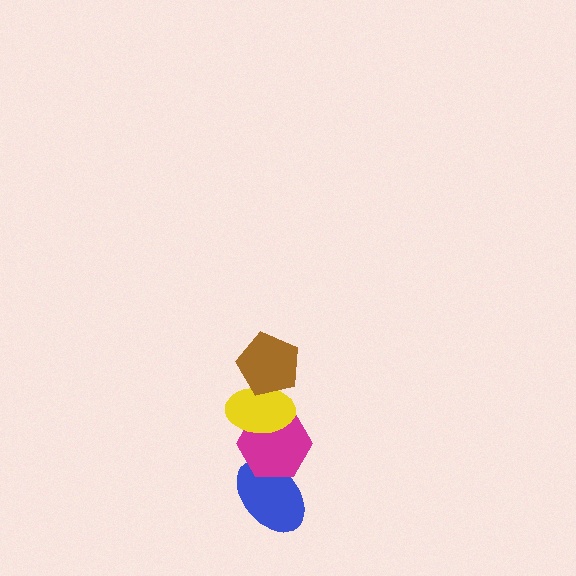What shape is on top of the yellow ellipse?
The brown pentagon is on top of the yellow ellipse.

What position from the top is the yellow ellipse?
The yellow ellipse is 2nd from the top.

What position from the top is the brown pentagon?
The brown pentagon is 1st from the top.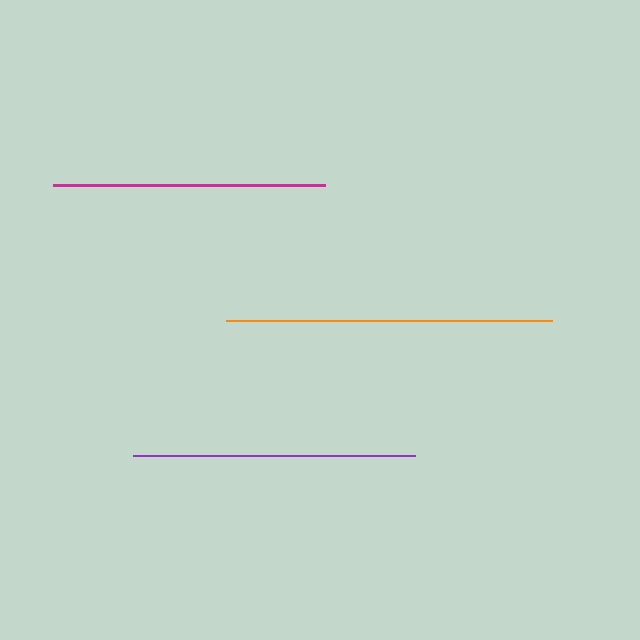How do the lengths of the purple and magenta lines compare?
The purple and magenta lines are approximately the same length.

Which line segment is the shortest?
The magenta line is the shortest at approximately 272 pixels.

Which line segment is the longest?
The orange line is the longest at approximately 326 pixels.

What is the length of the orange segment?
The orange segment is approximately 326 pixels long.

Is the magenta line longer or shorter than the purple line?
The purple line is longer than the magenta line.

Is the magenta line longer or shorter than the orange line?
The orange line is longer than the magenta line.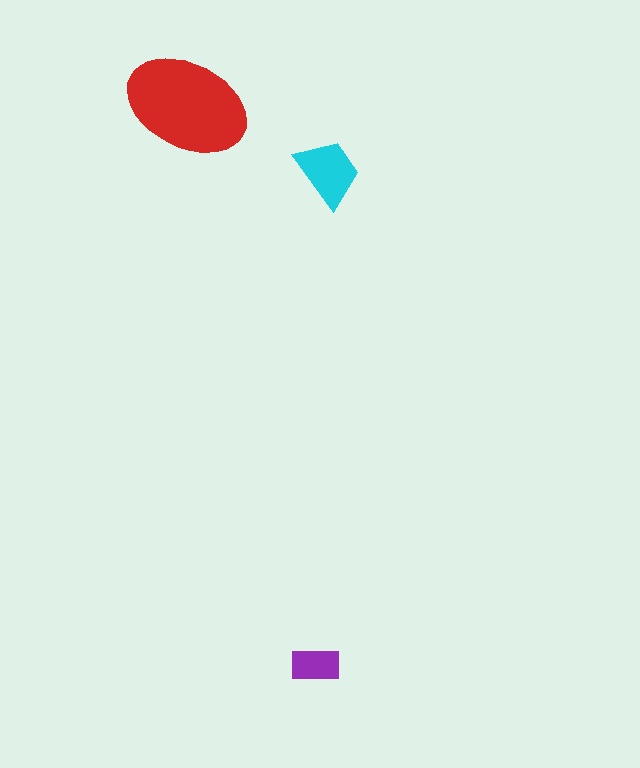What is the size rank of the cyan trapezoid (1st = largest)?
2nd.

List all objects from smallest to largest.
The purple rectangle, the cyan trapezoid, the red ellipse.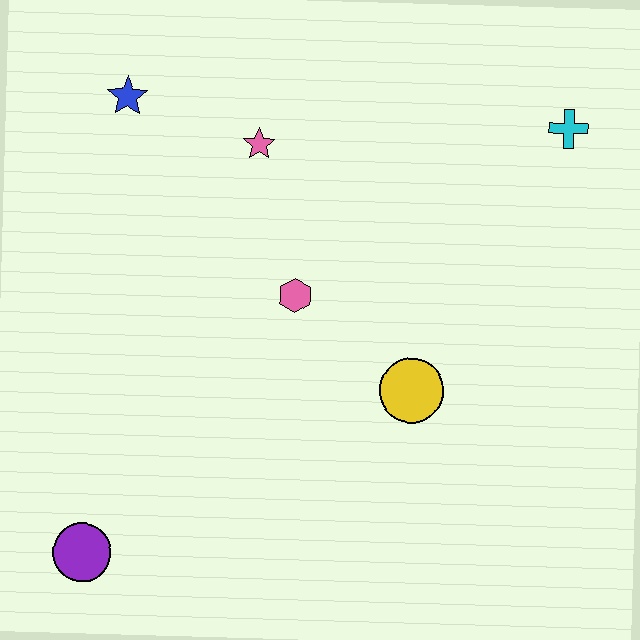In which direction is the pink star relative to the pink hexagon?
The pink star is above the pink hexagon.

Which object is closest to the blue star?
The pink star is closest to the blue star.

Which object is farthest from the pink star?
The purple circle is farthest from the pink star.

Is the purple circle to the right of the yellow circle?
No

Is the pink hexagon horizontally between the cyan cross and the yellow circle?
No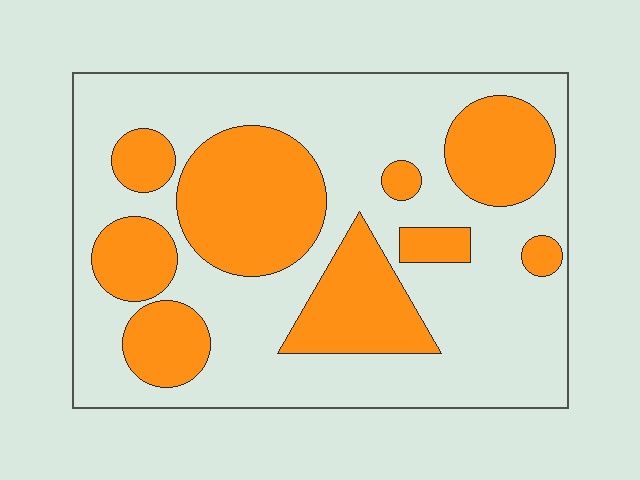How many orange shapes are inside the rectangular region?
9.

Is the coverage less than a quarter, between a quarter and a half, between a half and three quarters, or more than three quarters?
Between a quarter and a half.